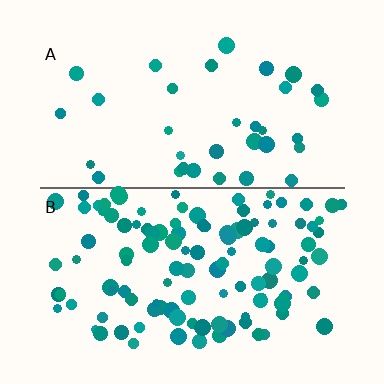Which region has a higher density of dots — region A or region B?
B (the bottom).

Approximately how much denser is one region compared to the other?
Approximately 3.4× — region B over region A.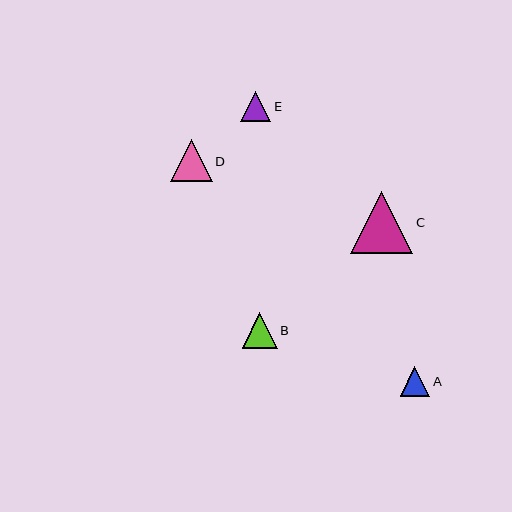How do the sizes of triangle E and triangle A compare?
Triangle E and triangle A are approximately the same size.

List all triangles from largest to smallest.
From largest to smallest: C, D, B, E, A.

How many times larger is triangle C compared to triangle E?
Triangle C is approximately 2.0 times the size of triangle E.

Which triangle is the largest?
Triangle C is the largest with a size of approximately 62 pixels.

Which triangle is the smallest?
Triangle A is the smallest with a size of approximately 30 pixels.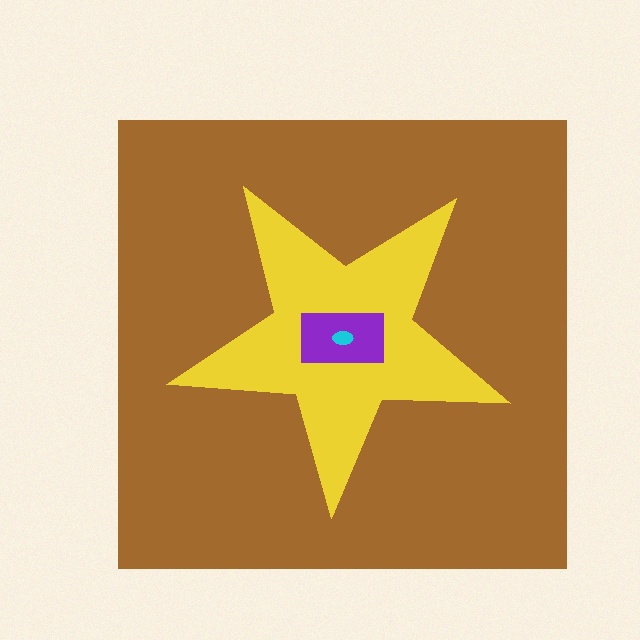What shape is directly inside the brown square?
The yellow star.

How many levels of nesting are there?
4.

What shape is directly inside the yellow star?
The purple rectangle.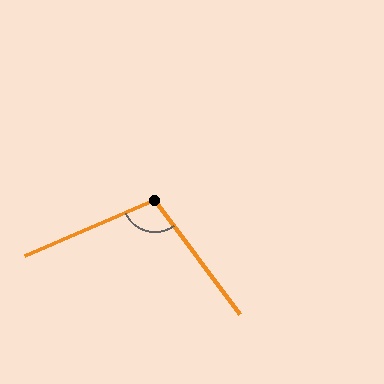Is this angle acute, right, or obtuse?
It is obtuse.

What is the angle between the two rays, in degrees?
Approximately 104 degrees.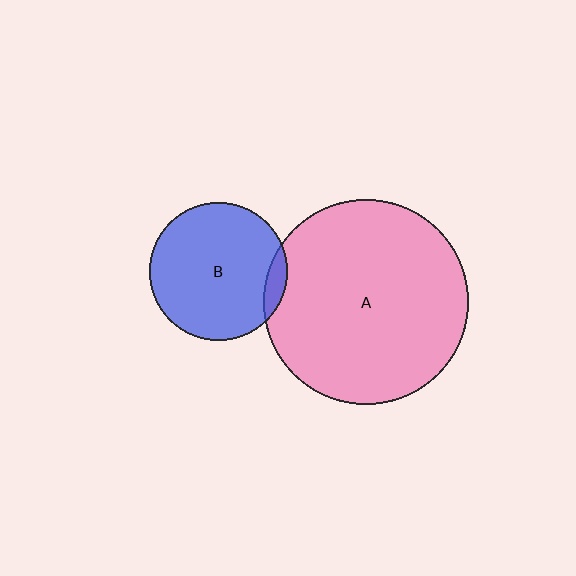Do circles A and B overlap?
Yes.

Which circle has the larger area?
Circle A (pink).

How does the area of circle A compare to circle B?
Approximately 2.2 times.